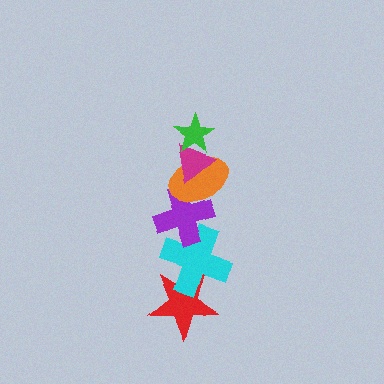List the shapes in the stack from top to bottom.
From top to bottom: the green star, the magenta triangle, the orange ellipse, the purple cross, the cyan cross, the red star.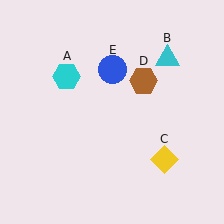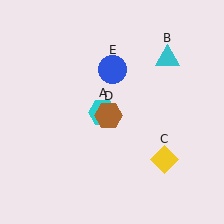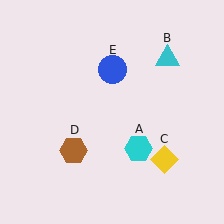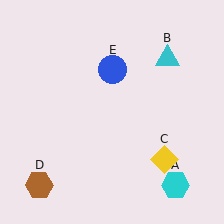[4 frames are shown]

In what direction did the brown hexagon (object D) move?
The brown hexagon (object D) moved down and to the left.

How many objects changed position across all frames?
2 objects changed position: cyan hexagon (object A), brown hexagon (object D).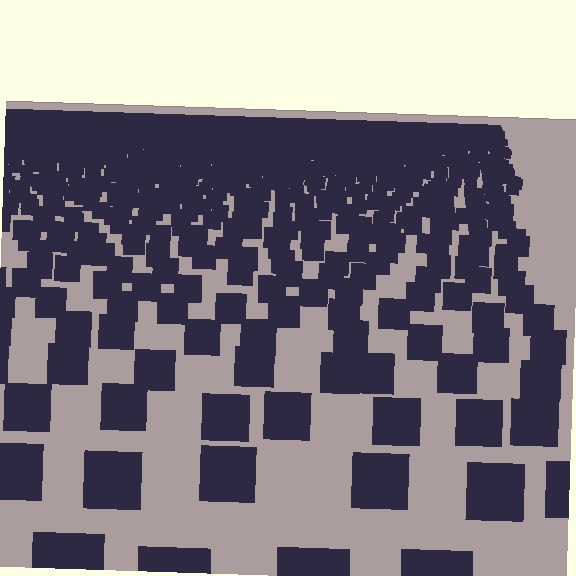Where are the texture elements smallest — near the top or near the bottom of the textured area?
Near the top.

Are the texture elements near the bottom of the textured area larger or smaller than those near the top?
Larger. Near the bottom, elements are closer to the viewer and appear at a bigger on-screen size.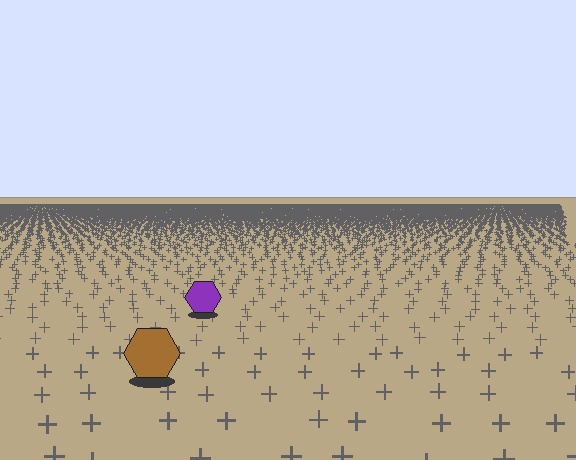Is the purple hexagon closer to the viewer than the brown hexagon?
No. The brown hexagon is closer — you can tell from the texture gradient: the ground texture is coarser near it.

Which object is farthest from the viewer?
The purple hexagon is farthest from the viewer. It appears smaller and the ground texture around it is denser.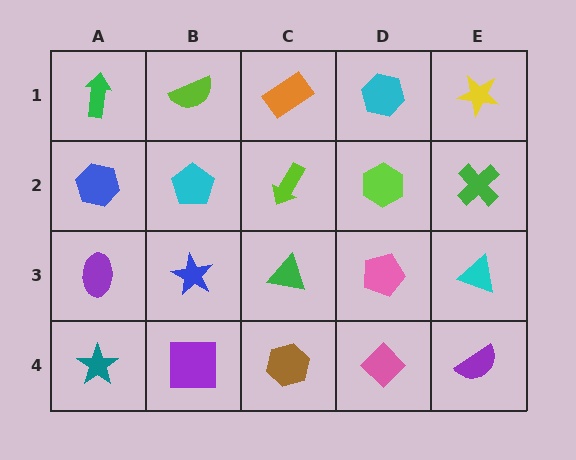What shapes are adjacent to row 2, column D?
A cyan hexagon (row 1, column D), a pink pentagon (row 3, column D), a lime arrow (row 2, column C), a green cross (row 2, column E).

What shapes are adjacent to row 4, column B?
A blue star (row 3, column B), a teal star (row 4, column A), a brown hexagon (row 4, column C).